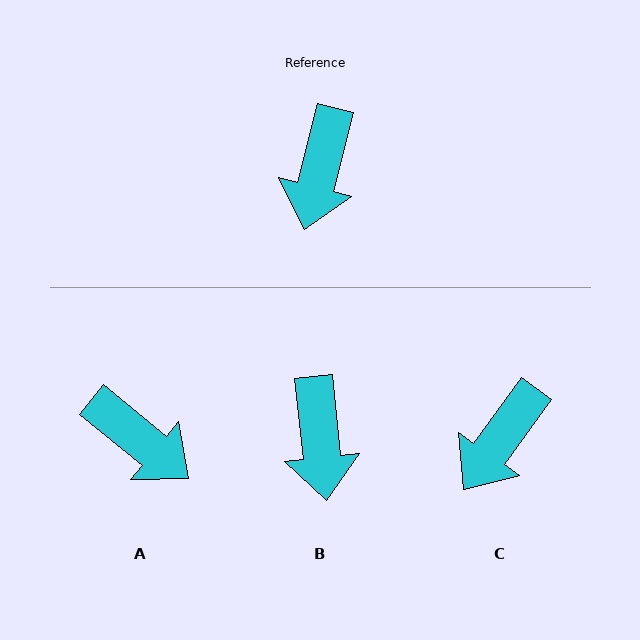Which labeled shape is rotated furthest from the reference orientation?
A, about 66 degrees away.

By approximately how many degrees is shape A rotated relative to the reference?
Approximately 66 degrees counter-clockwise.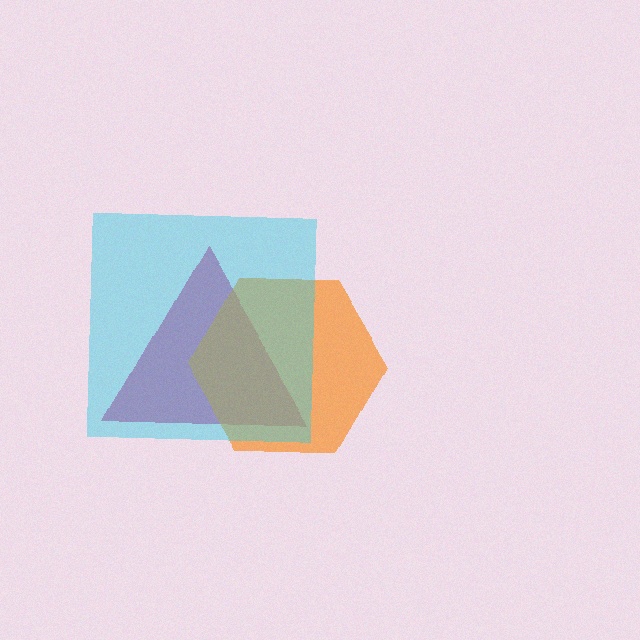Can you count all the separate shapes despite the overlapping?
Yes, there are 3 separate shapes.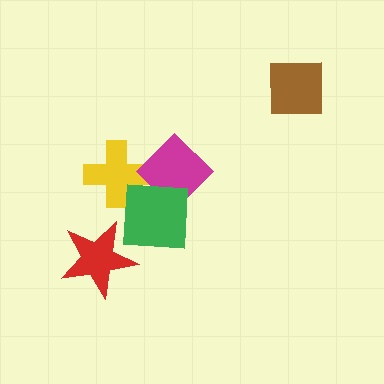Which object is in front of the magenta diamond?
The green square is in front of the magenta diamond.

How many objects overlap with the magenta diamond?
2 objects overlap with the magenta diamond.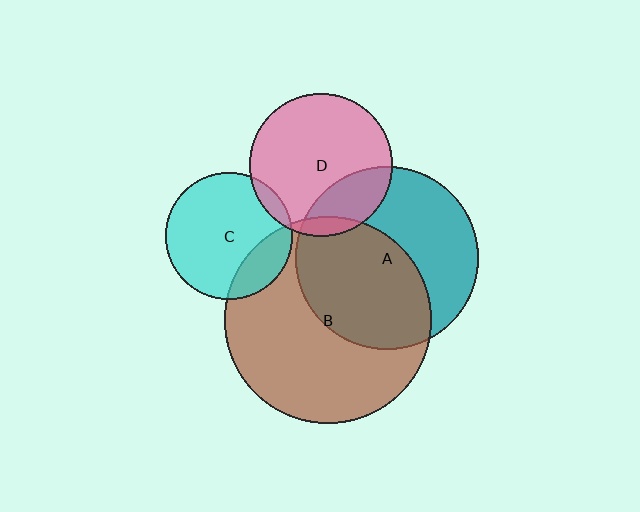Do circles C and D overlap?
Yes.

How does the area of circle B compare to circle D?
Approximately 2.1 times.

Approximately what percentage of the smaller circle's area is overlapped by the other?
Approximately 5%.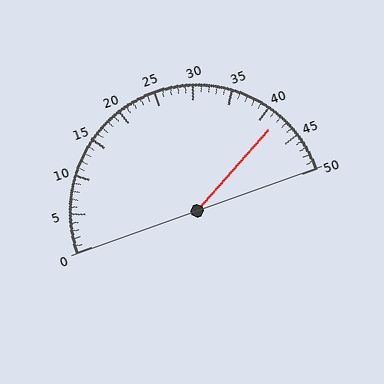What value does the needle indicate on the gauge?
The needle indicates approximately 42.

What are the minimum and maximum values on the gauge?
The gauge ranges from 0 to 50.